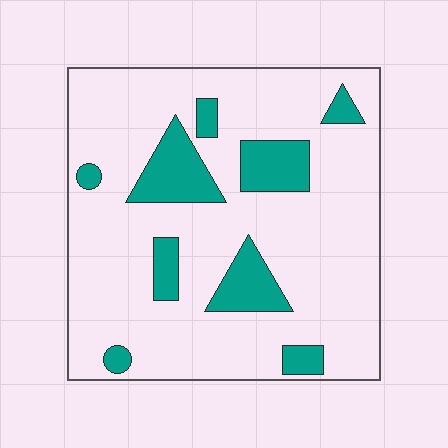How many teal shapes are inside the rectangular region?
9.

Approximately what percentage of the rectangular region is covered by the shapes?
Approximately 20%.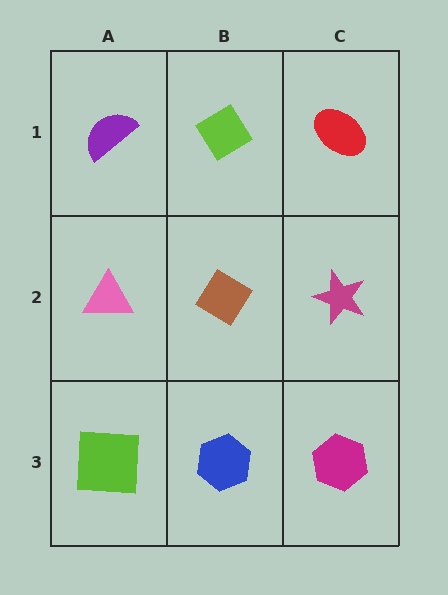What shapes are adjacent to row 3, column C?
A magenta star (row 2, column C), a blue hexagon (row 3, column B).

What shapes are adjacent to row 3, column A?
A pink triangle (row 2, column A), a blue hexagon (row 3, column B).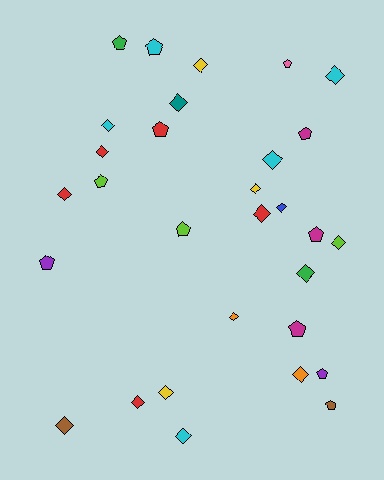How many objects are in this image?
There are 30 objects.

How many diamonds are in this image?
There are 18 diamonds.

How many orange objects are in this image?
There are 2 orange objects.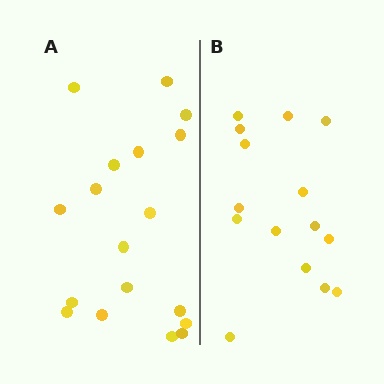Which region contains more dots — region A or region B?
Region A (the left region) has more dots.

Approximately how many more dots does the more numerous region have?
Region A has just a few more — roughly 2 or 3 more dots than region B.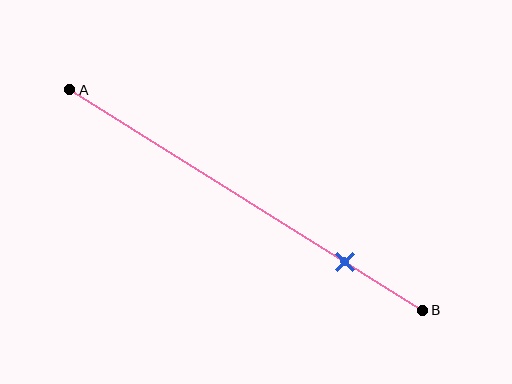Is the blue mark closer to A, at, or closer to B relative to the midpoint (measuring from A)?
The blue mark is closer to point B than the midpoint of segment AB.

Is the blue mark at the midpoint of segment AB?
No, the mark is at about 80% from A, not at the 50% midpoint.